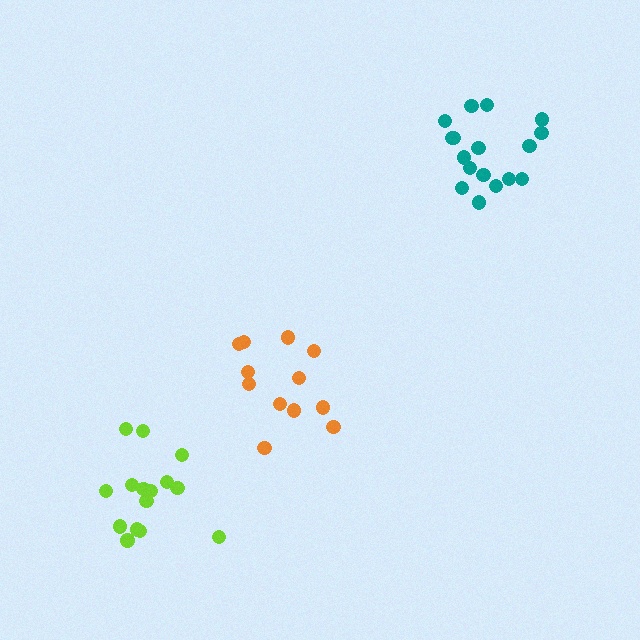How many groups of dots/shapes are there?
There are 3 groups.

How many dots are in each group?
Group 1: 17 dots, Group 2: 12 dots, Group 3: 15 dots (44 total).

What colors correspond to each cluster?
The clusters are colored: teal, orange, lime.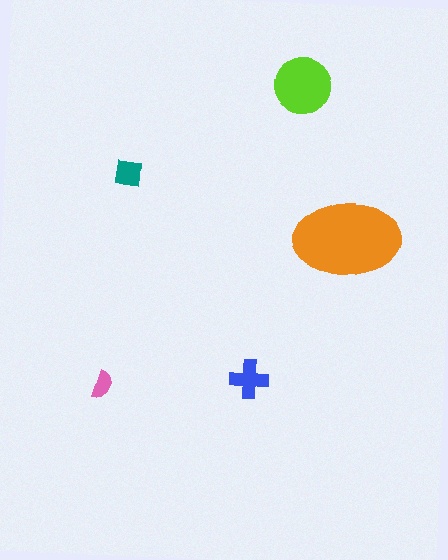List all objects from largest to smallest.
The orange ellipse, the lime circle, the blue cross, the teal square, the pink semicircle.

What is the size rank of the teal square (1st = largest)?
4th.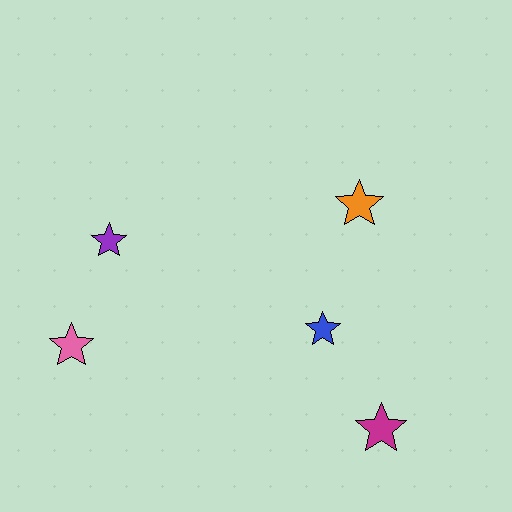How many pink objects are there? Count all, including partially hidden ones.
There is 1 pink object.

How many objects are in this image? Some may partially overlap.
There are 5 objects.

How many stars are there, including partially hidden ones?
There are 5 stars.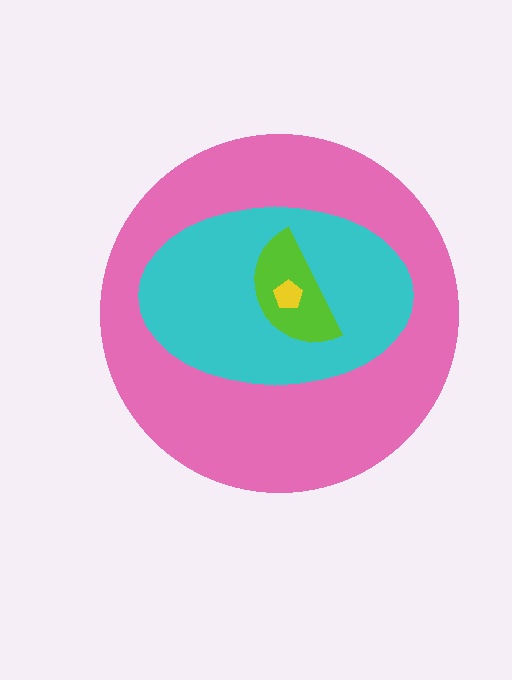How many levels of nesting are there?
4.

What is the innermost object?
The yellow pentagon.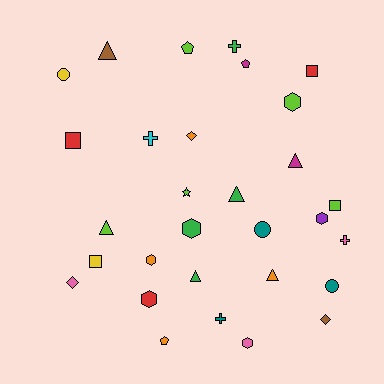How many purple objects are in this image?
There is 1 purple object.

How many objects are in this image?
There are 30 objects.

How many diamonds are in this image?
There are 3 diamonds.